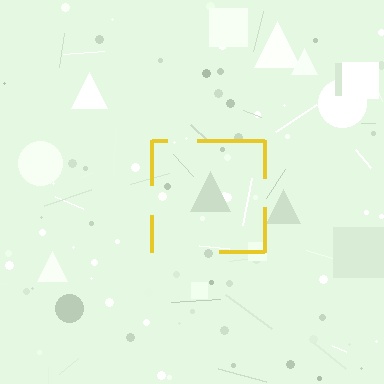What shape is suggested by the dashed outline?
The dashed outline suggests a square.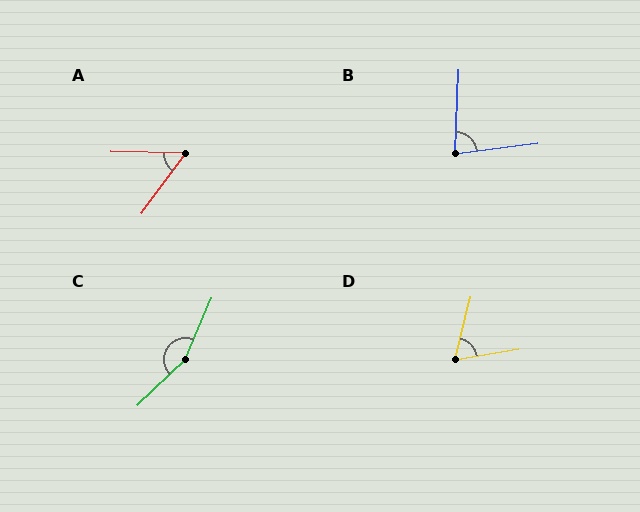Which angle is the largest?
C, at approximately 158 degrees.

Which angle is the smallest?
A, at approximately 55 degrees.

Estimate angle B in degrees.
Approximately 81 degrees.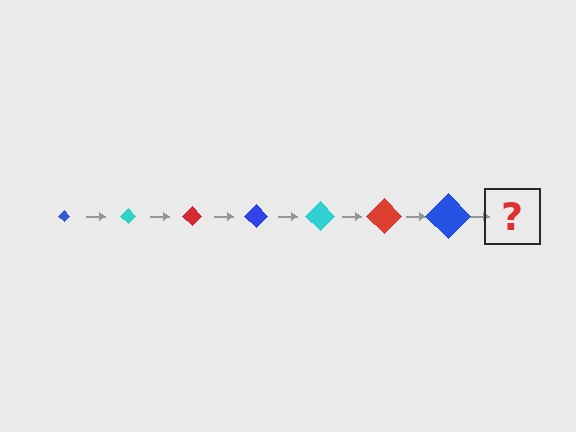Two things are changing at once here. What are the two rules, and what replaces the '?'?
The two rules are that the diamond grows larger each step and the color cycles through blue, cyan, and red. The '?' should be a cyan diamond, larger than the previous one.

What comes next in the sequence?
The next element should be a cyan diamond, larger than the previous one.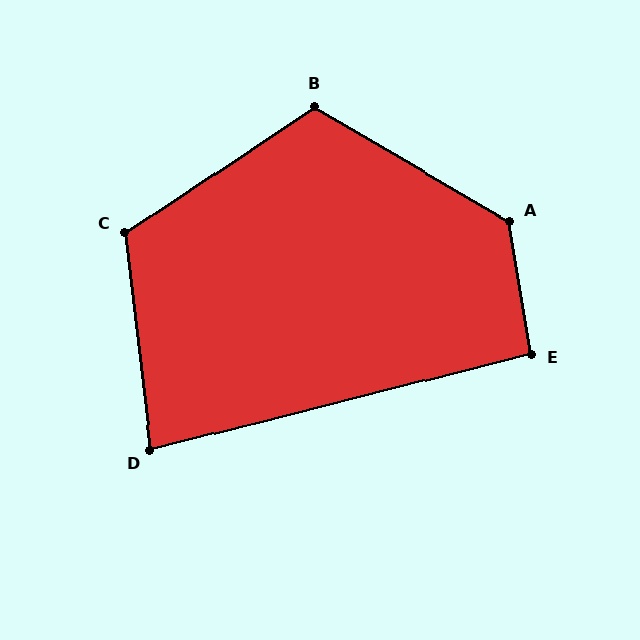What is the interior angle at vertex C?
Approximately 117 degrees (obtuse).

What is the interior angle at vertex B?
Approximately 116 degrees (obtuse).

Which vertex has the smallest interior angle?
D, at approximately 83 degrees.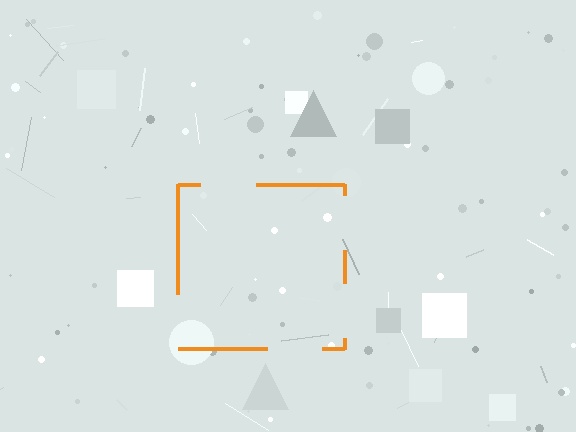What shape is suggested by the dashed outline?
The dashed outline suggests a square.